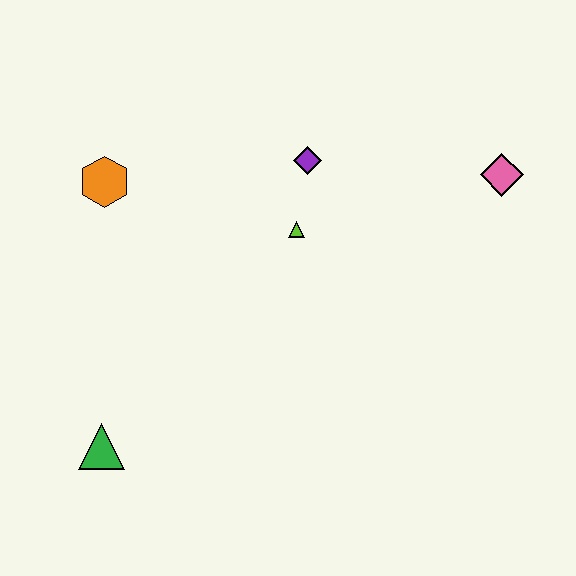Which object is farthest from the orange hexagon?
The pink diamond is farthest from the orange hexagon.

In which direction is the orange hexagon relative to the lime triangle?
The orange hexagon is to the left of the lime triangle.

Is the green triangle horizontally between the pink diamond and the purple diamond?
No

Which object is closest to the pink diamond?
The purple diamond is closest to the pink diamond.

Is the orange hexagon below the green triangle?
No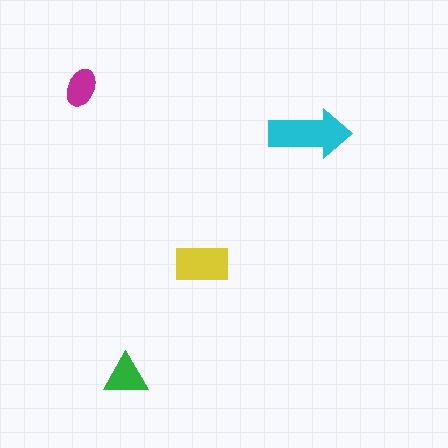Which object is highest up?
The magenta ellipse is topmost.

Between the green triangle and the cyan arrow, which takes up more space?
The cyan arrow.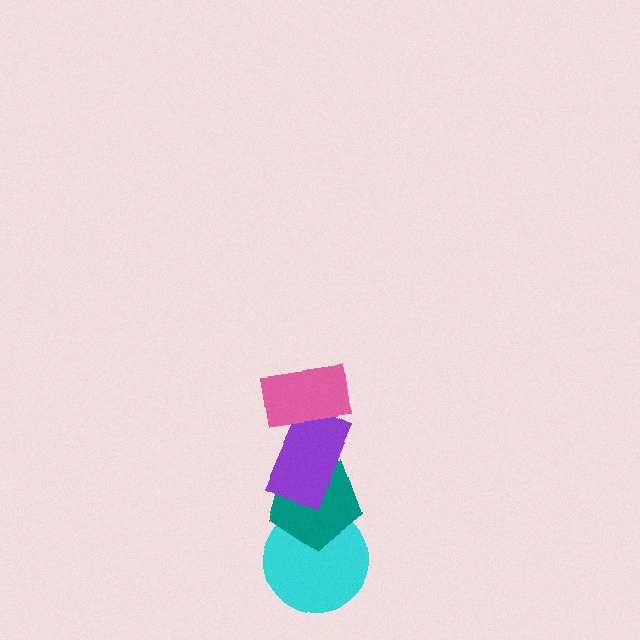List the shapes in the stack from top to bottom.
From top to bottom: the pink rectangle, the purple rectangle, the teal pentagon, the cyan circle.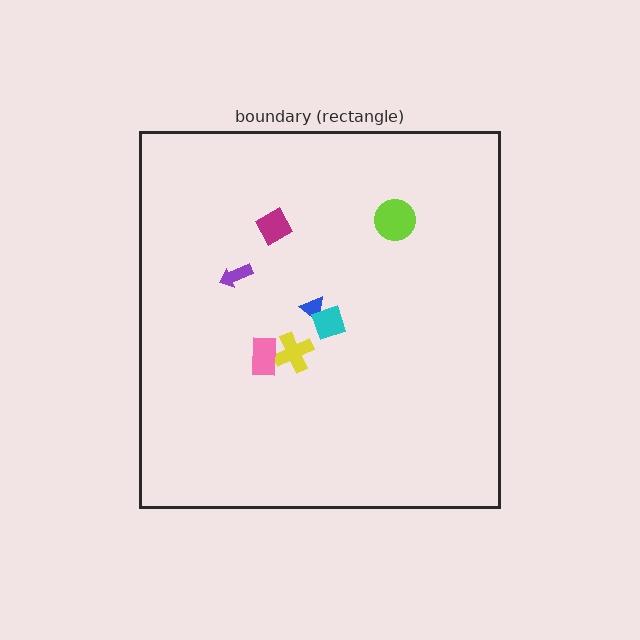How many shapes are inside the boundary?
7 inside, 0 outside.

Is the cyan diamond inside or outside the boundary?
Inside.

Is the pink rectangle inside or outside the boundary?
Inside.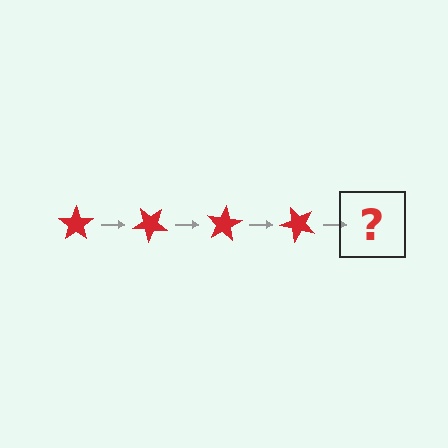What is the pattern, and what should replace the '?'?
The pattern is that the star rotates 40 degrees each step. The '?' should be a red star rotated 160 degrees.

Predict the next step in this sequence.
The next step is a red star rotated 160 degrees.